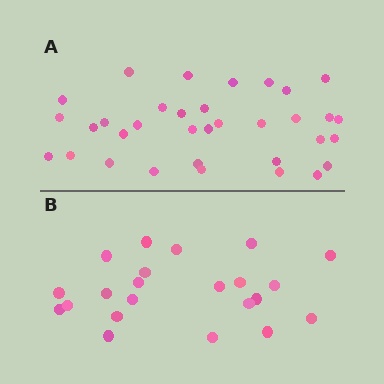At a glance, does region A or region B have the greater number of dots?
Region A (the top region) has more dots.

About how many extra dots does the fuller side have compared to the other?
Region A has roughly 12 or so more dots than region B.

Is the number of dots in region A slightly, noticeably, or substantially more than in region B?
Region A has substantially more. The ratio is roughly 1.5 to 1.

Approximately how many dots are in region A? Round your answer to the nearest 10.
About 30 dots. (The exact count is 34, which rounds to 30.)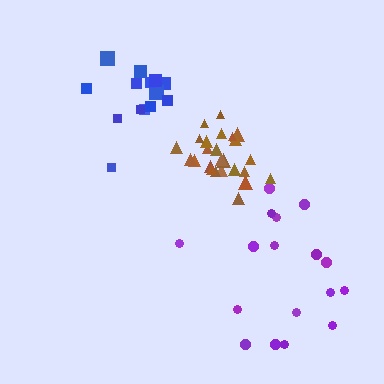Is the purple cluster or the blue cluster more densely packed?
Blue.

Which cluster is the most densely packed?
Brown.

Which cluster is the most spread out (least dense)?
Purple.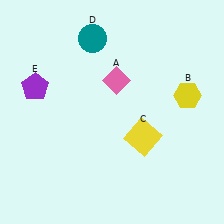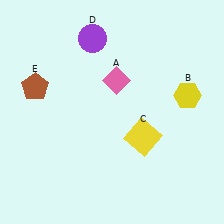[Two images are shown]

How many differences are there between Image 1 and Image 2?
There are 2 differences between the two images.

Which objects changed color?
D changed from teal to purple. E changed from purple to brown.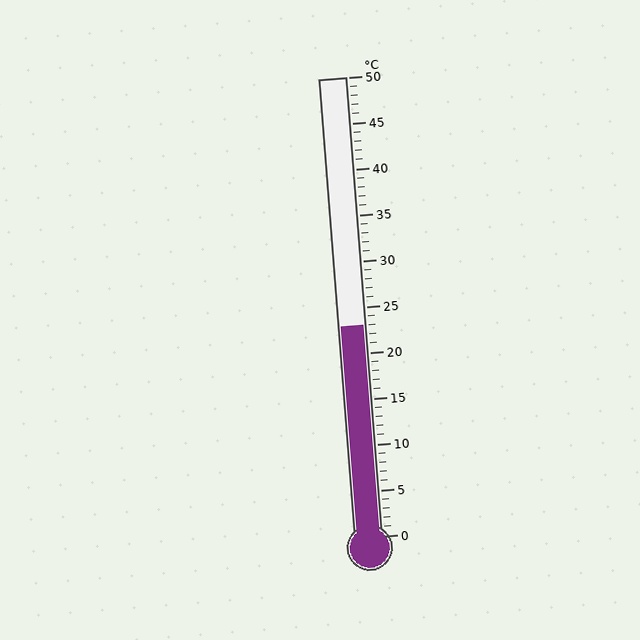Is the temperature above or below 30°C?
The temperature is below 30°C.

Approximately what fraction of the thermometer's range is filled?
The thermometer is filled to approximately 45% of its range.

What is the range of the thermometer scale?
The thermometer scale ranges from 0°C to 50°C.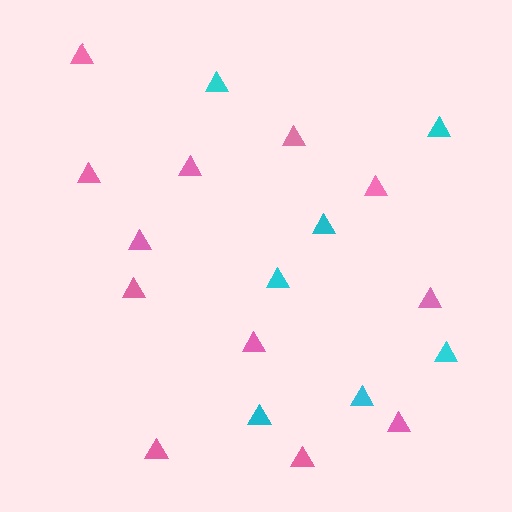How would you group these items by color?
There are 2 groups: one group of pink triangles (12) and one group of cyan triangles (7).